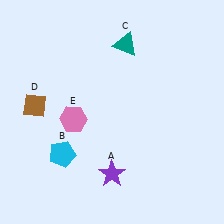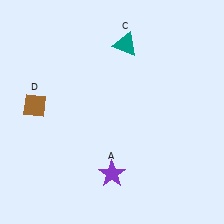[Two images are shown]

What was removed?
The pink hexagon (E), the cyan pentagon (B) were removed in Image 2.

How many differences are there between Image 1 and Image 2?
There are 2 differences between the two images.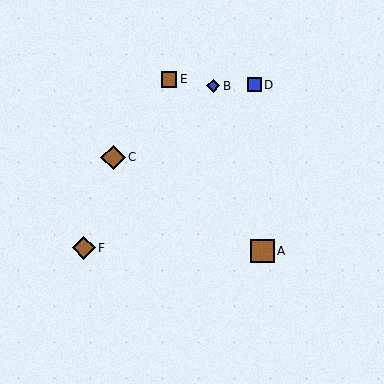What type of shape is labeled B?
Shape B is a blue diamond.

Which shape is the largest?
The brown diamond (labeled C) is the largest.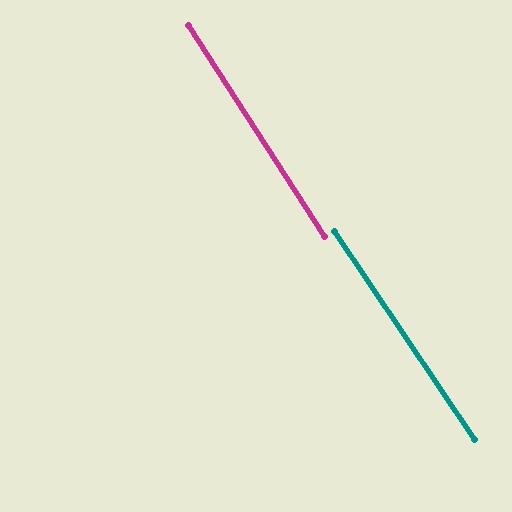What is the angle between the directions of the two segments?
Approximately 1 degree.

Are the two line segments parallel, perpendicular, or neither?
Parallel — their directions differ by only 1.2°.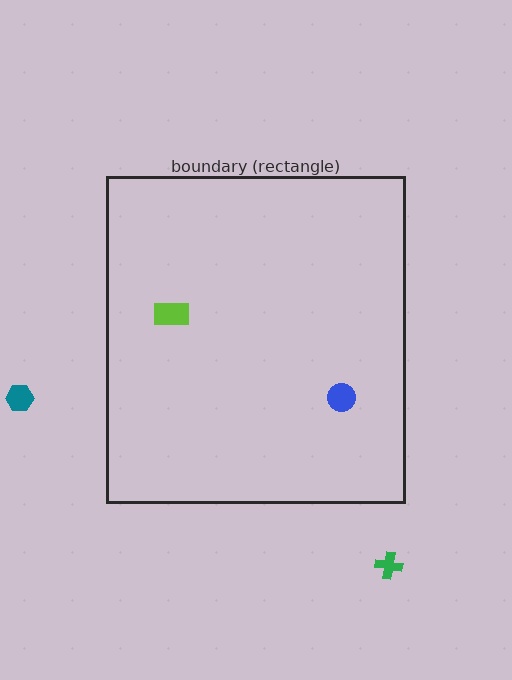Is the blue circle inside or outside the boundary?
Inside.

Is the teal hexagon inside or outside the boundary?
Outside.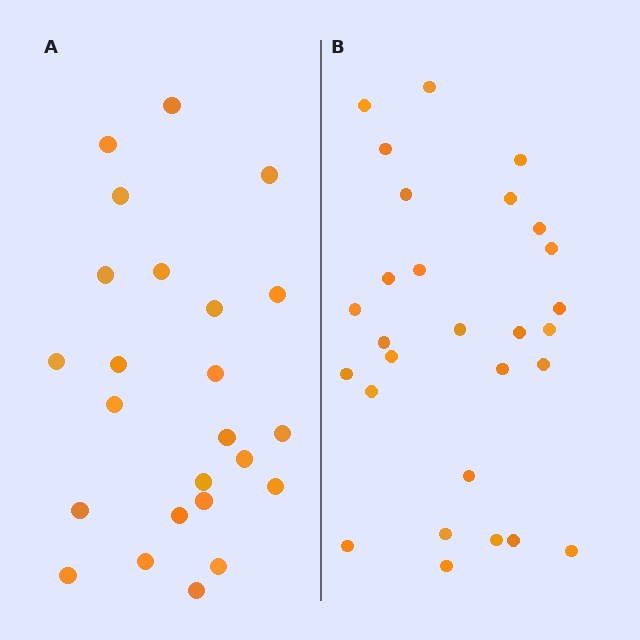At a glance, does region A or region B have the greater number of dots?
Region B (the right region) has more dots.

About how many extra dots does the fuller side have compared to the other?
Region B has about 4 more dots than region A.